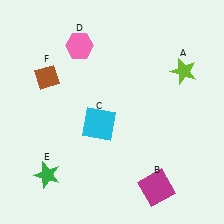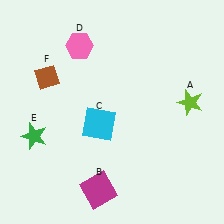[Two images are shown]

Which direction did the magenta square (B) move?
The magenta square (B) moved left.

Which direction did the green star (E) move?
The green star (E) moved up.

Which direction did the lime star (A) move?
The lime star (A) moved down.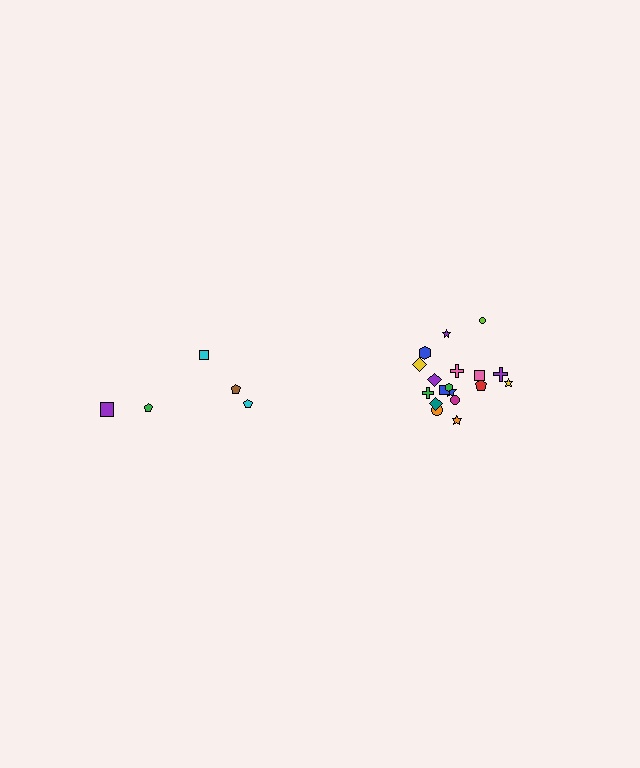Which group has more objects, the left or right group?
The right group.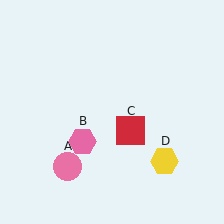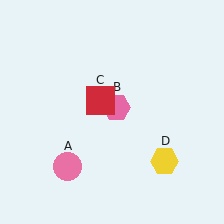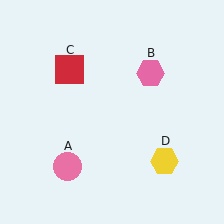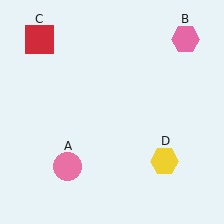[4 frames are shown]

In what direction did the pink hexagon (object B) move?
The pink hexagon (object B) moved up and to the right.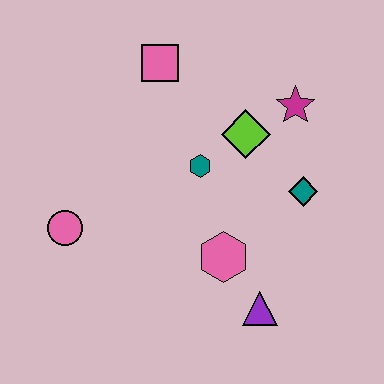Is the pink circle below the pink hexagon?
No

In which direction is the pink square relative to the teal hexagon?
The pink square is above the teal hexagon.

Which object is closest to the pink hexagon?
The purple triangle is closest to the pink hexagon.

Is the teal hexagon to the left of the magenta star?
Yes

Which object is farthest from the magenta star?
The pink circle is farthest from the magenta star.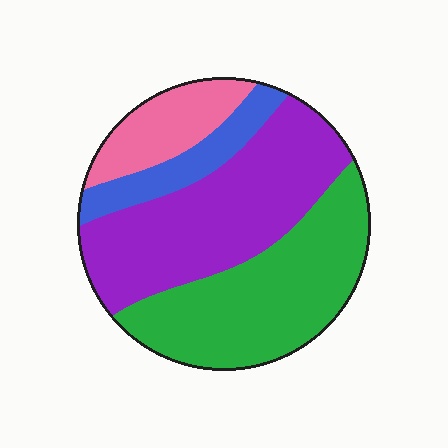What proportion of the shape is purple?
Purple covers about 40% of the shape.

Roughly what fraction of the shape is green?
Green takes up between a quarter and a half of the shape.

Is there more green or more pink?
Green.